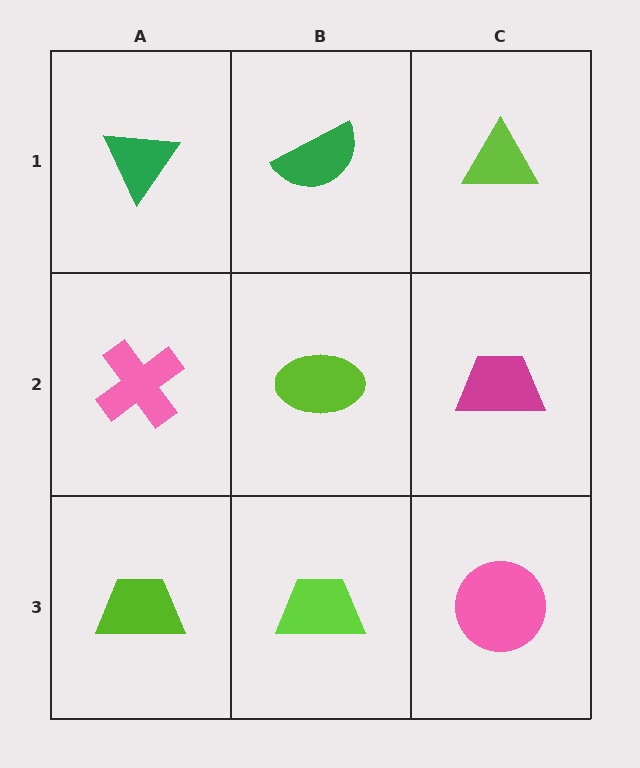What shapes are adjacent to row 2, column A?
A green triangle (row 1, column A), a lime trapezoid (row 3, column A), a lime ellipse (row 2, column B).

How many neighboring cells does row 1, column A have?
2.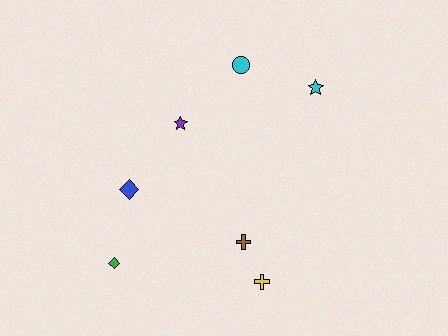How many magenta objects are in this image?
There are no magenta objects.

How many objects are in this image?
There are 7 objects.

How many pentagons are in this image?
There are no pentagons.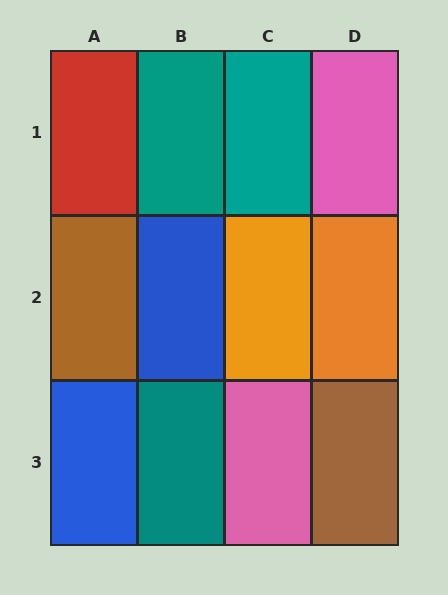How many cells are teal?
3 cells are teal.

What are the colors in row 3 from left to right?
Blue, teal, pink, brown.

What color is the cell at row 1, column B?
Teal.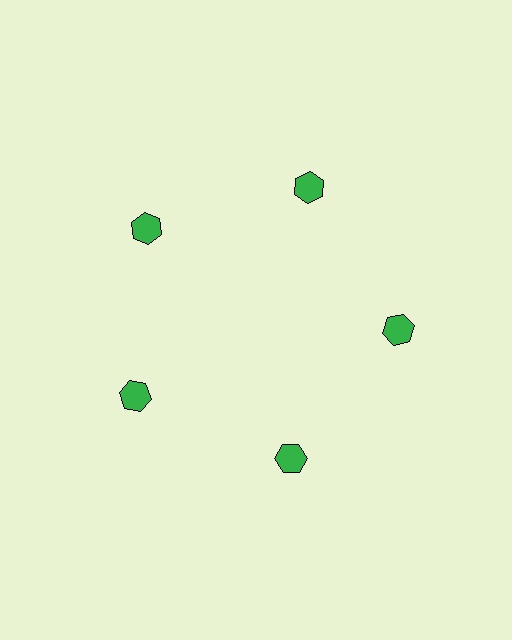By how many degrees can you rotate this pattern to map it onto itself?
The pattern maps onto itself every 72 degrees of rotation.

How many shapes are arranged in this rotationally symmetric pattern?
There are 5 shapes, arranged in 5 groups of 1.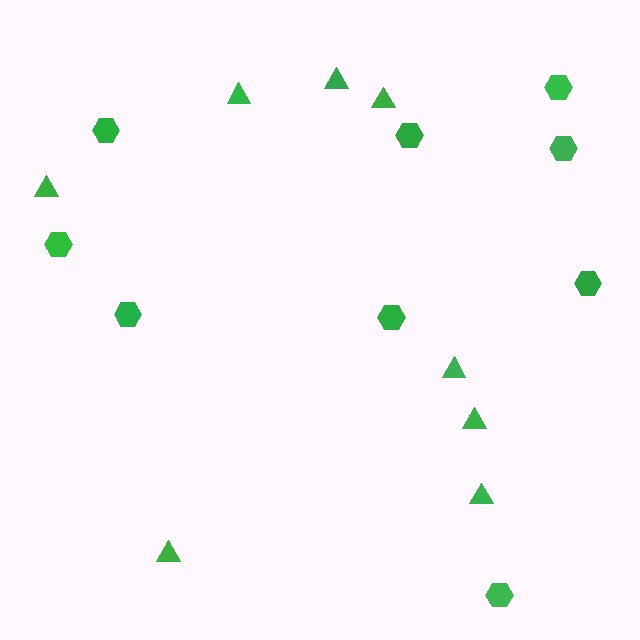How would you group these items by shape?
There are 2 groups: one group of hexagons (9) and one group of triangles (8).